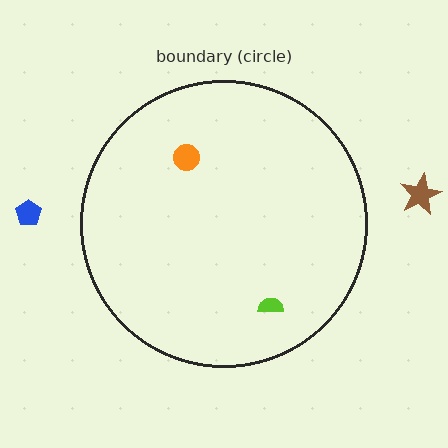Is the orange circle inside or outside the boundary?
Inside.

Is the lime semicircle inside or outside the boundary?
Inside.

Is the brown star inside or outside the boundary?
Outside.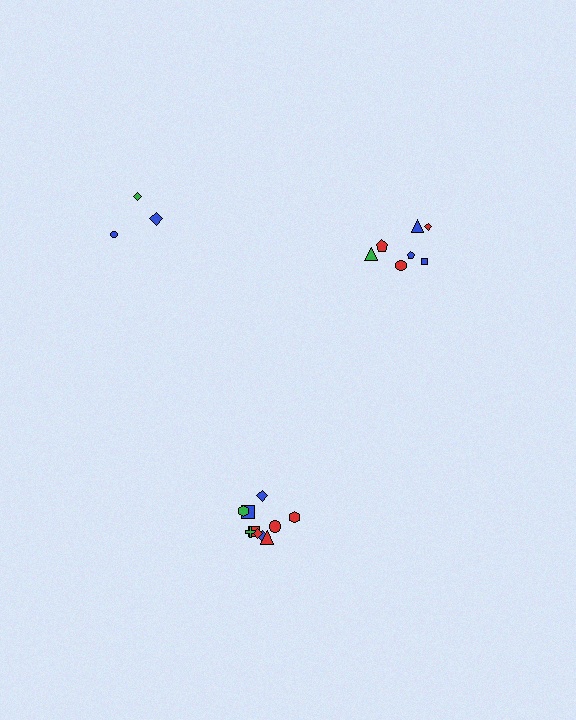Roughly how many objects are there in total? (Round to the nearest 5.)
Roughly 20 objects in total.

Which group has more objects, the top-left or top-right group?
The top-right group.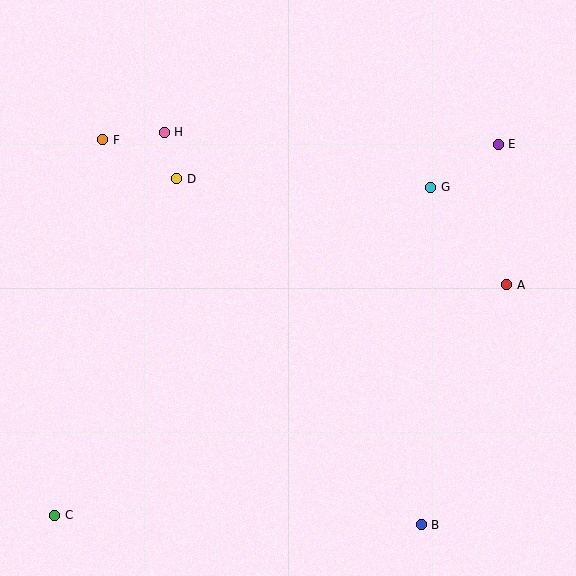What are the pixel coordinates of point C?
Point C is at (55, 515).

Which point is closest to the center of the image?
Point D at (177, 179) is closest to the center.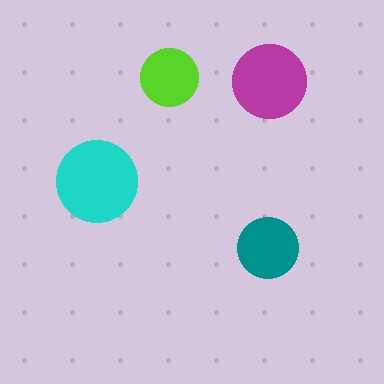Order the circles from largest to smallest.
the cyan one, the magenta one, the teal one, the lime one.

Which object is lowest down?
The teal circle is bottommost.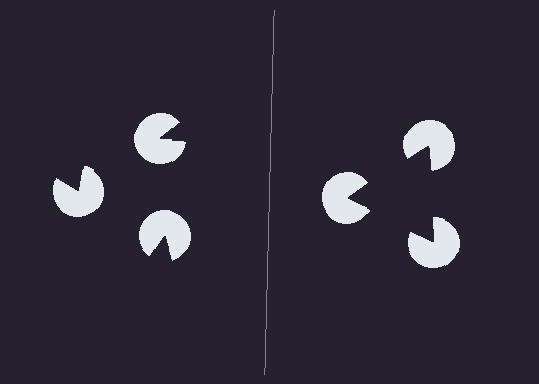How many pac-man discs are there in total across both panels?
6 — 3 on each side.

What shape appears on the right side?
An illusory triangle.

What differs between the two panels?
The pac-man discs are positioned identically on both sides; only the wedge orientations differ. On the right they align to a triangle; on the left they are misaligned.